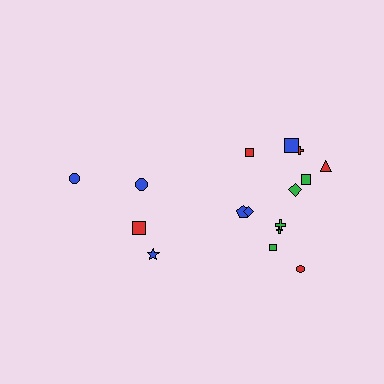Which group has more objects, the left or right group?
The right group.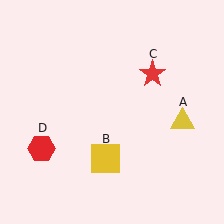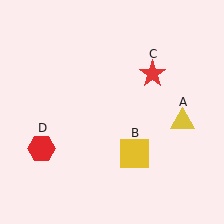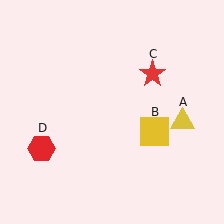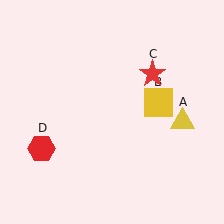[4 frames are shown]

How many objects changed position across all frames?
1 object changed position: yellow square (object B).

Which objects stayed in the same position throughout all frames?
Yellow triangle (object A) and red star (object C) and red hexagon (object D) remained stationary.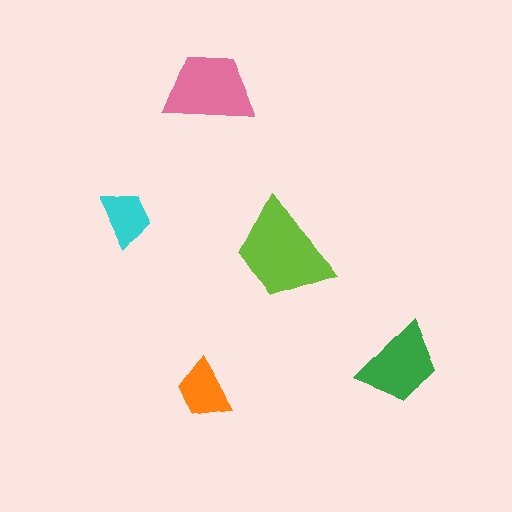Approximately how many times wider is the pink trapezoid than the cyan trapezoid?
About 1.5 times wider.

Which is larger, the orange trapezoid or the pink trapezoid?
The pink one.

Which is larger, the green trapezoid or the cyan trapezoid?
The green one.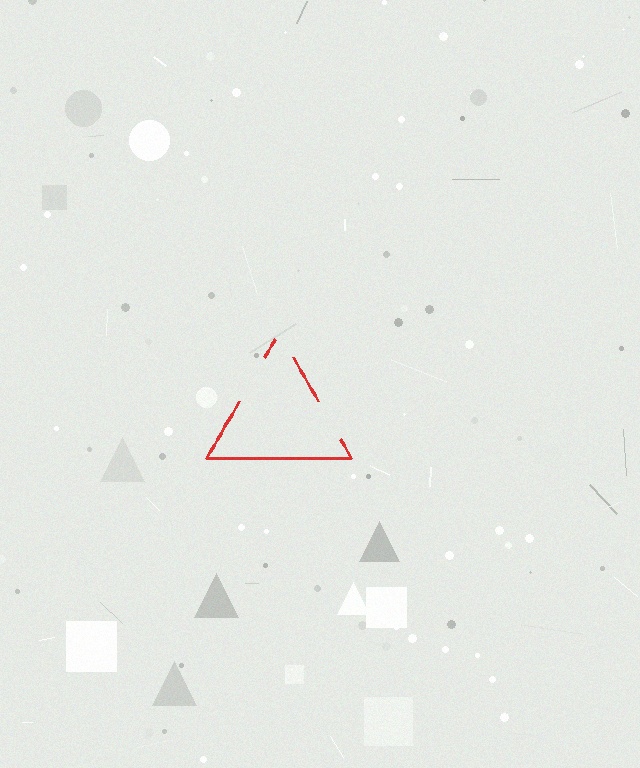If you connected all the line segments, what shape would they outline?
They would outline a triangle.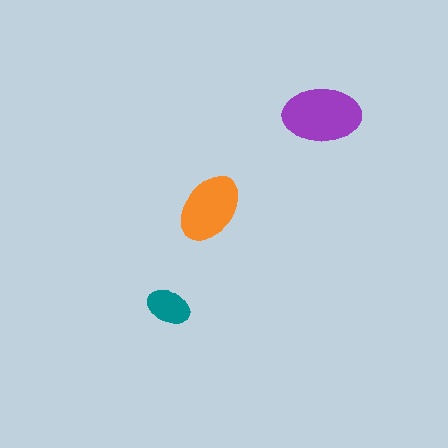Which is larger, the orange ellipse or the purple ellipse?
The purple one.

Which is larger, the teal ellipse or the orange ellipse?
The orange one.